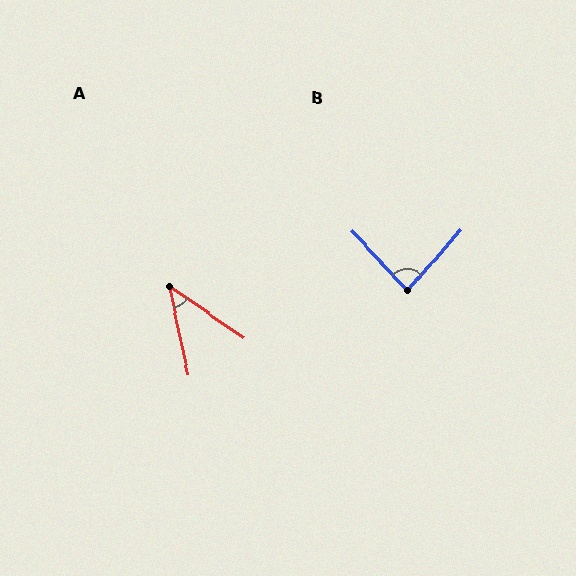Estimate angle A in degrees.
Approximately 43 degrees.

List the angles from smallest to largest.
A (43°), B (85°).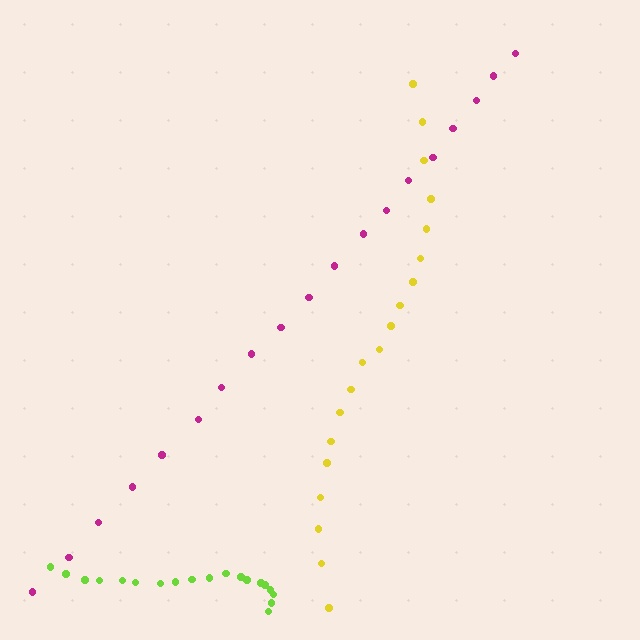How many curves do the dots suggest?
There are 3 distinct paths.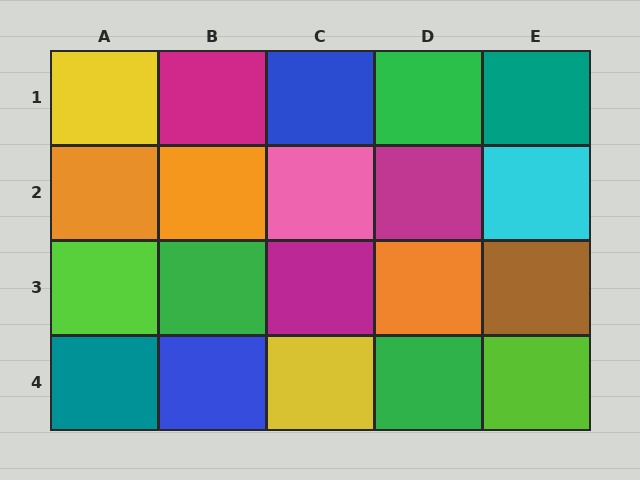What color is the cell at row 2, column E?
Cyan.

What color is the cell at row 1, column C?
Blue.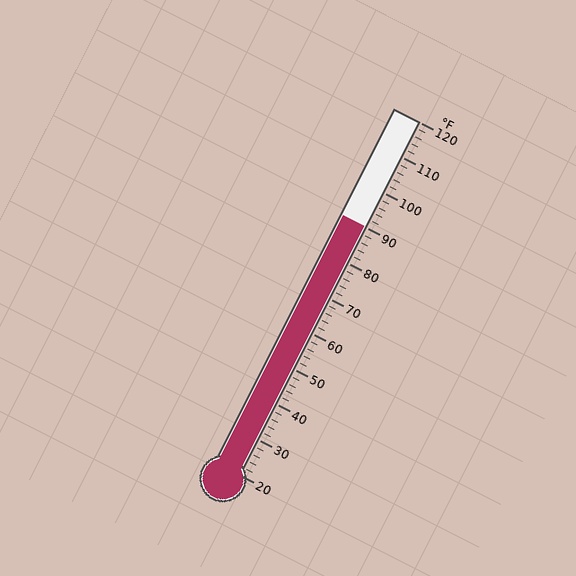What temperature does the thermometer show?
The thermometer shows approximately 90°F.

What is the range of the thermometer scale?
The thermometer scale ranges from 20°F to 120°F.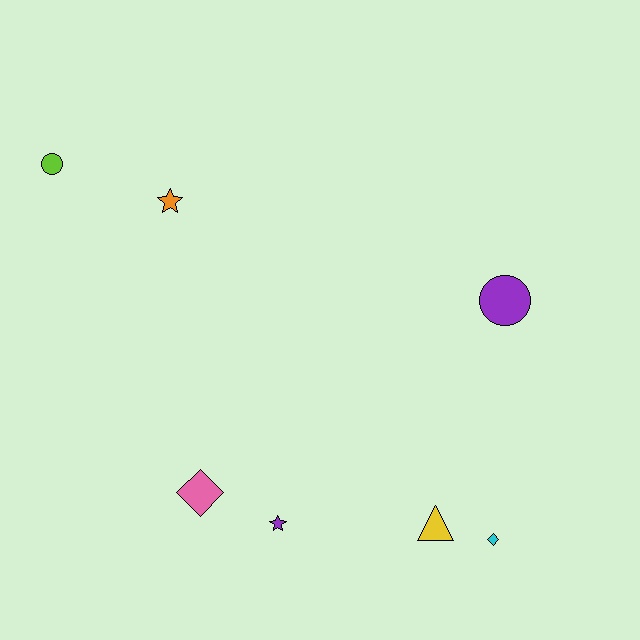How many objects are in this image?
There are 7 objects.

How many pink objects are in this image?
There is 1 pink object.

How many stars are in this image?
There are 2 stars.